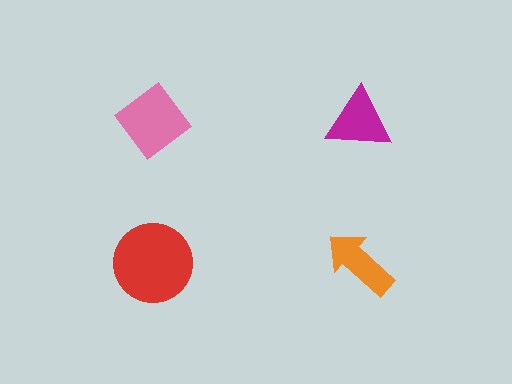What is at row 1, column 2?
A magenta triangle.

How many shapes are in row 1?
2 shapes.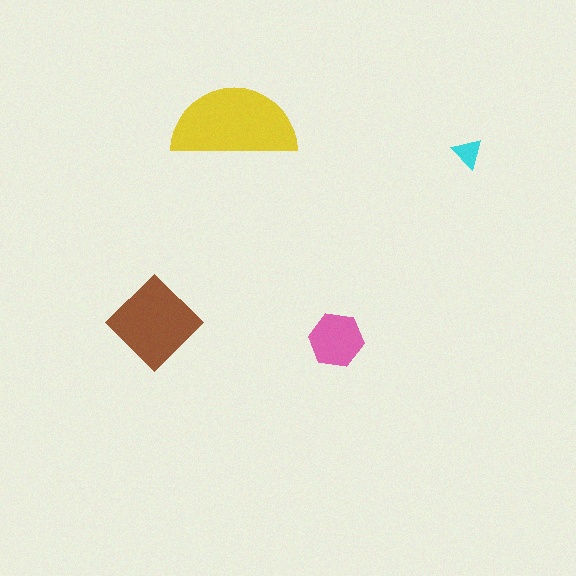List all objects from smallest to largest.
The cyan triangle, the pink hexagon, the brown diamond, the yellow semicircle.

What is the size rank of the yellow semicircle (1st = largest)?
1st.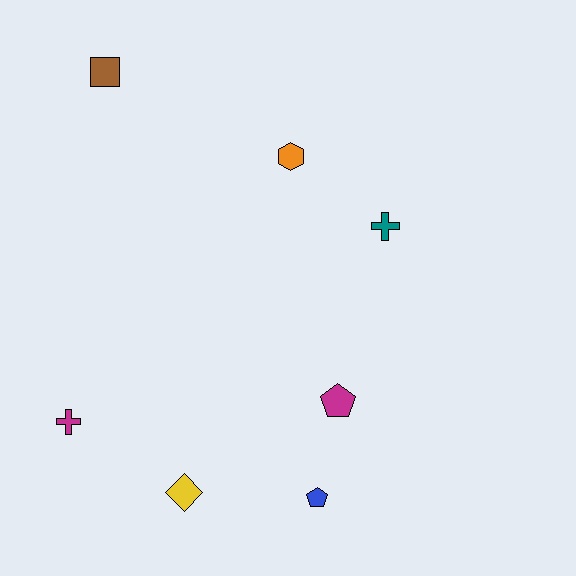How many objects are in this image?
There are 7 objects.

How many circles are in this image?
There are no circles.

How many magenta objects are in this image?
There are 2 magenta objects.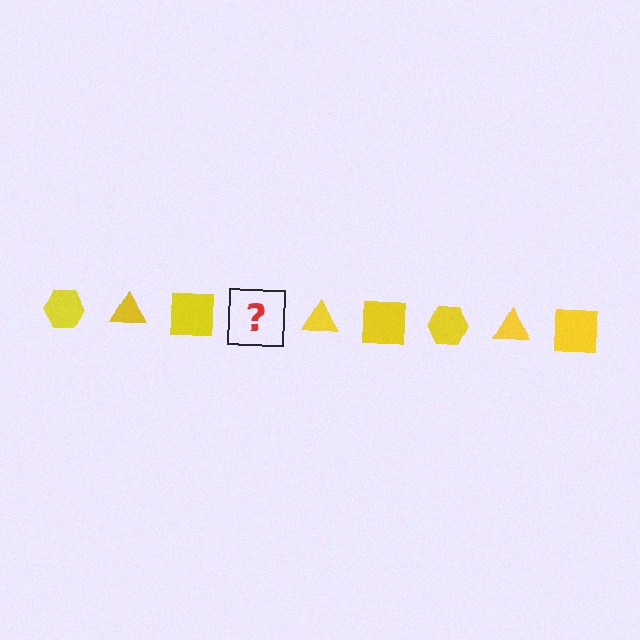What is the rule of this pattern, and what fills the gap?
The rule is that the pattern cycles through hexagon, triangle, square shapes in yellow. The gap should be filled with a yellow hexagon.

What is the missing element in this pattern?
The missing element is a yellow hexagon.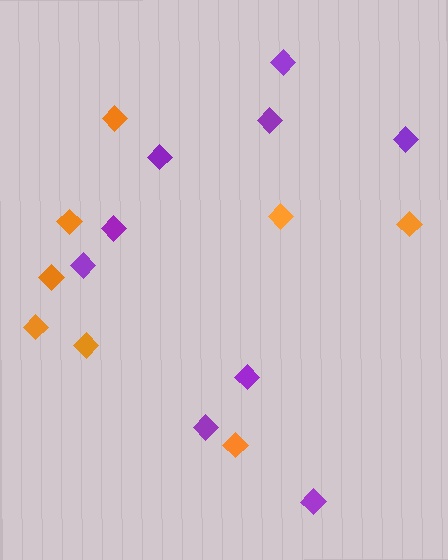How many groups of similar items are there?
There are 2 groups: one group of orange diamonds (8) and one group of purple diamonds (9).